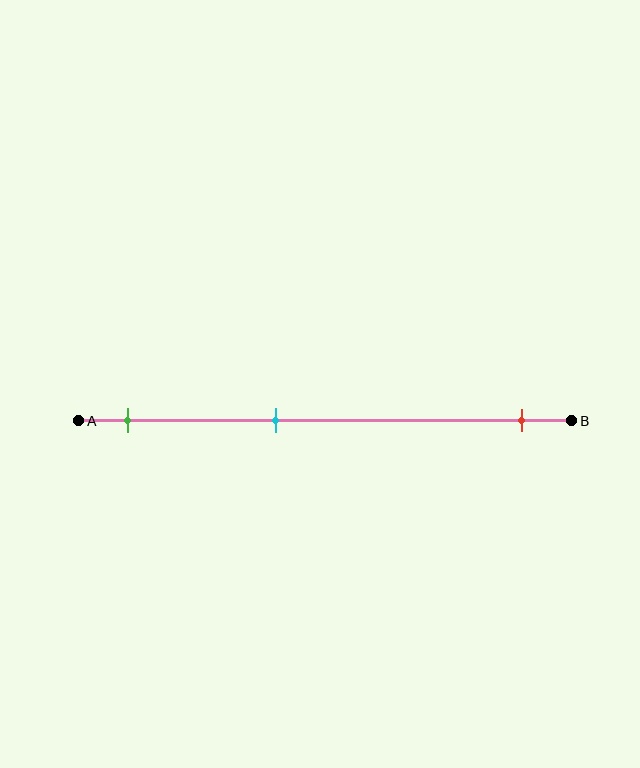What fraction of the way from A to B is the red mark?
The red mark is approximately 90% (0.9) of the way from A to B.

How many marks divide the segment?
There are 3 marks dividing the segment.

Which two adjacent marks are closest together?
The green and cyan marks are the closest adjacent pair.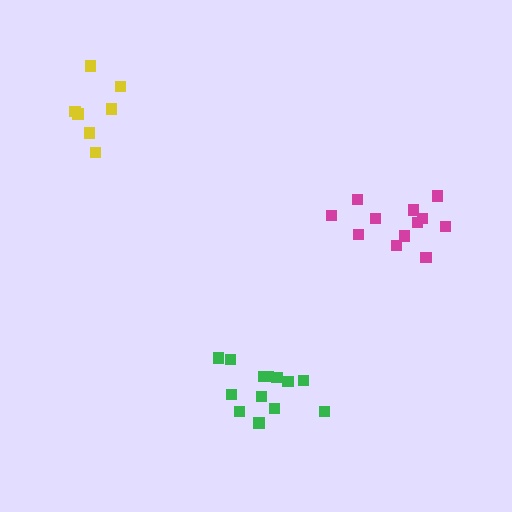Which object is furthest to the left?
The yellow cluster is leftmost.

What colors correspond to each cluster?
The clusters are colored: green, magenta, yellow.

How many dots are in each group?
Group 1: 13 dots, Group 2: 12 dots, Group 3: 8 dots (33 total).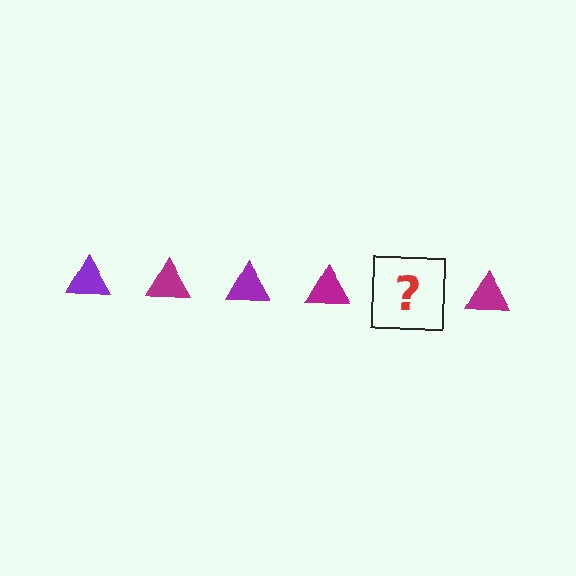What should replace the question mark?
The question mark should be replaced with a purple triangle.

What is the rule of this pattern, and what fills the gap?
The rule is that the pattern cycles through purple, magenta triangles. The gap should be filled with a purple triangle.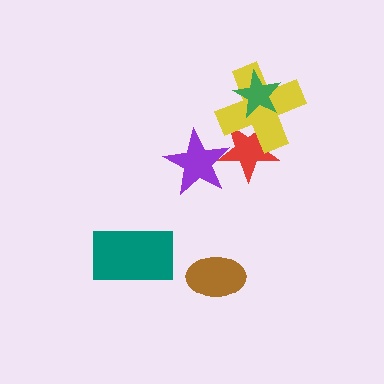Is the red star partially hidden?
Yes, it is partially covered by another shape.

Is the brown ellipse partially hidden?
No, no other shape covers it.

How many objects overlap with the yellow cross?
2 objects overlap with the yellow cross.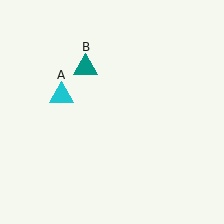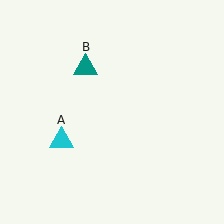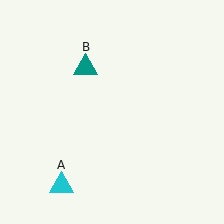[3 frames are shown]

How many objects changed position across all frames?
1 object changed position: cyan triangle (object A).